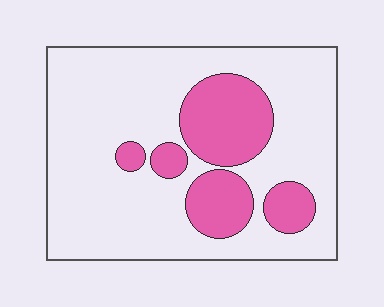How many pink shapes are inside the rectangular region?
5.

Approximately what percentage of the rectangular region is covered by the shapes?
Approximately 25%.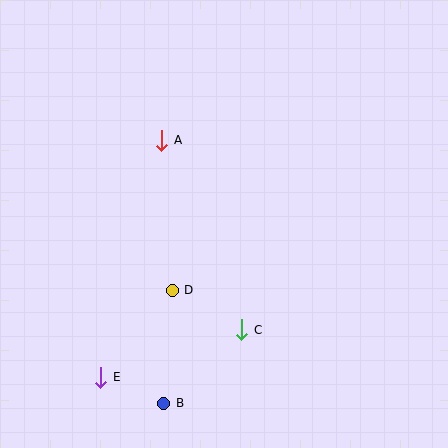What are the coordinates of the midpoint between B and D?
The midpoint between B and D is at (168, 347).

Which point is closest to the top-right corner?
Point A is closest to the top-right corner.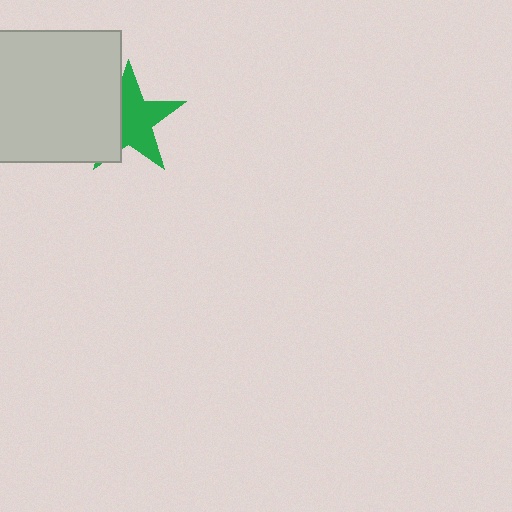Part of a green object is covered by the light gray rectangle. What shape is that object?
It is a star.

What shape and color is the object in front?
The object in front is a light gray rectangle.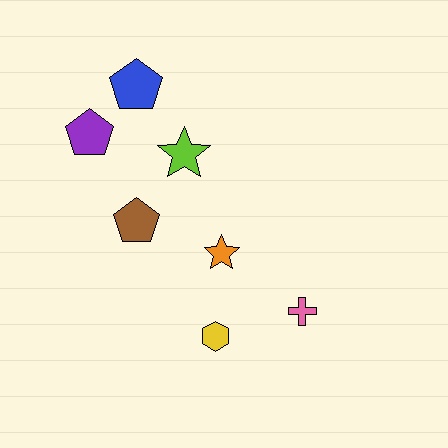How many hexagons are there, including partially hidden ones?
There is 1 hexagon.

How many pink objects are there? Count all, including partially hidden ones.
There is 1 pink object.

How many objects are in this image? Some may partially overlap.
There are 7 objects.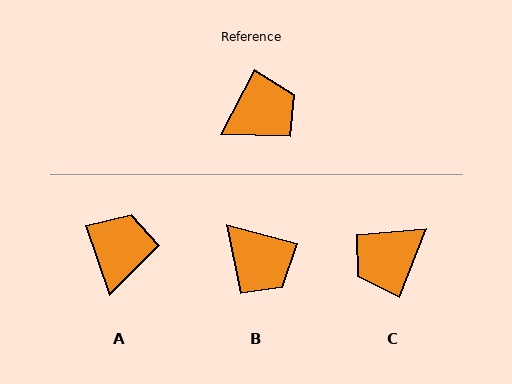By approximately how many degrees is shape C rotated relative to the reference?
Approximately 174 degrees clockwise.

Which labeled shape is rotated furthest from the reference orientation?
C, about 174 degrees away.